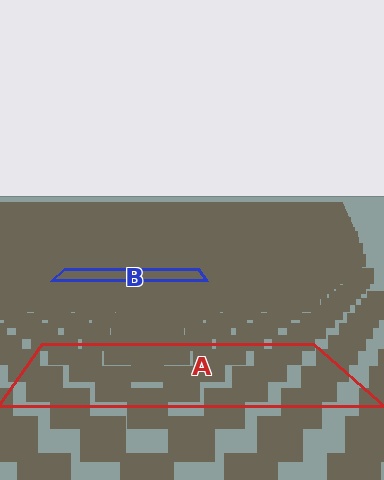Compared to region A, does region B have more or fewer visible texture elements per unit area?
Region B has more texture elements per unit area — they are packed more densely because it is farther away.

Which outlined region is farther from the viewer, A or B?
Region B is farther from the viewer — the texture elements inside it appear smaller and more densely packed.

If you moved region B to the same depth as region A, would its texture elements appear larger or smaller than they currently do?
They would appear larger. At a closer depth, the same texture elements are projected at a bigger on-screen size.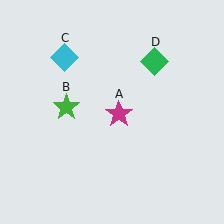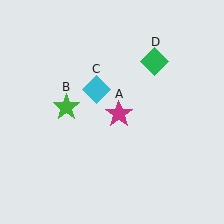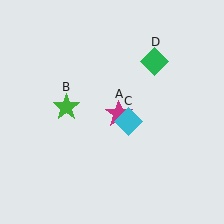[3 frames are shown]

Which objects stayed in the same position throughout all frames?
Magenta star (object A) and green star (object B) and green diamond (object D) remained stationary.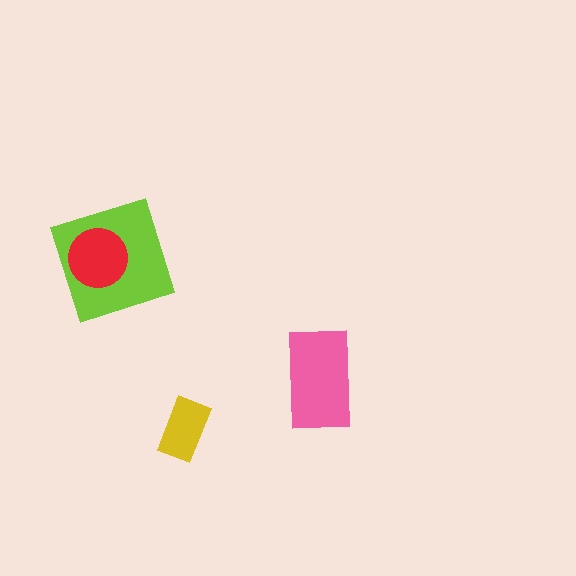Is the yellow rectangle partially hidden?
No, no other shape covers it.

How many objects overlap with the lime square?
1 object overlaps with the lime square.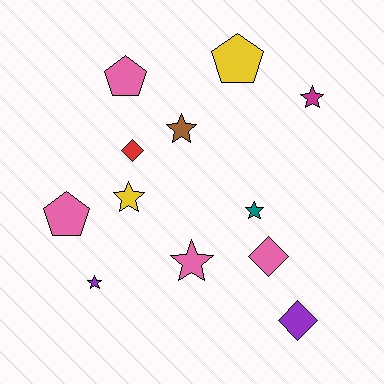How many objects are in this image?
There are 12 objects.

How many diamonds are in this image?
There are 3 diamonds.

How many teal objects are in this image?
There is 1 teal object.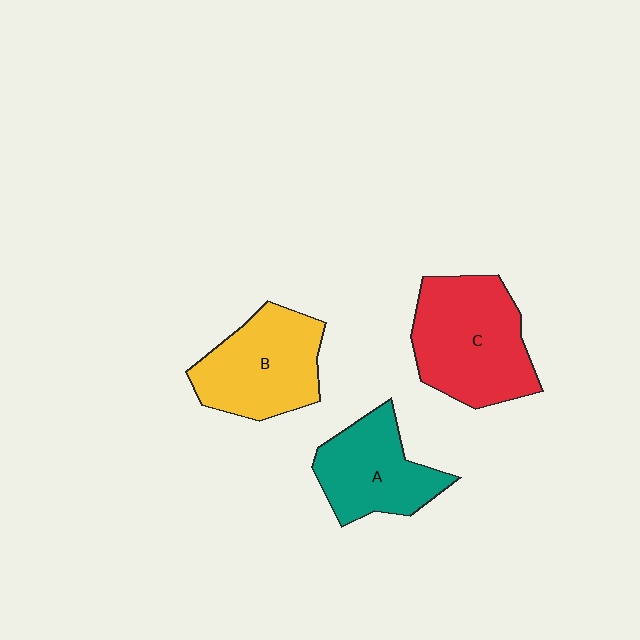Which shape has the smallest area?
Shape A (teal).